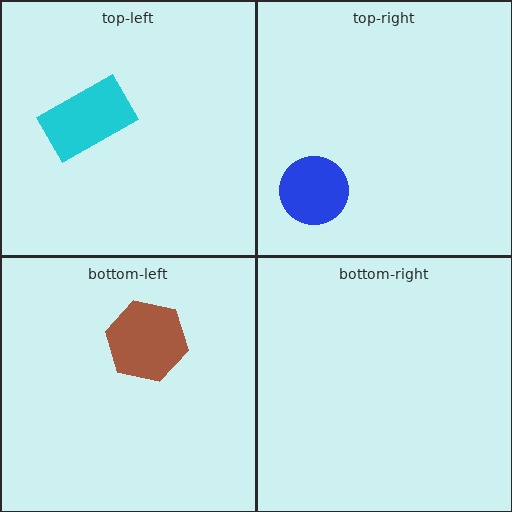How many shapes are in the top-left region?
1.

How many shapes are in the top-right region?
1.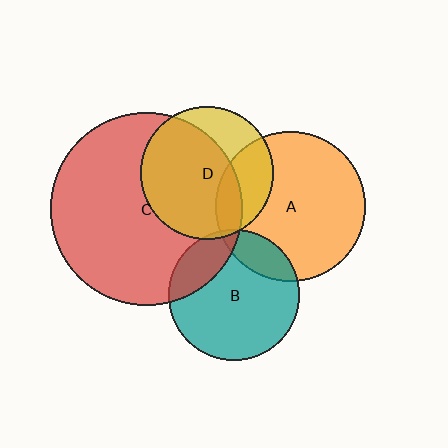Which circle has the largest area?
Circle C (red).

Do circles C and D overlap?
Yes.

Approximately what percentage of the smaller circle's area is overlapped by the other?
Approximately 65%.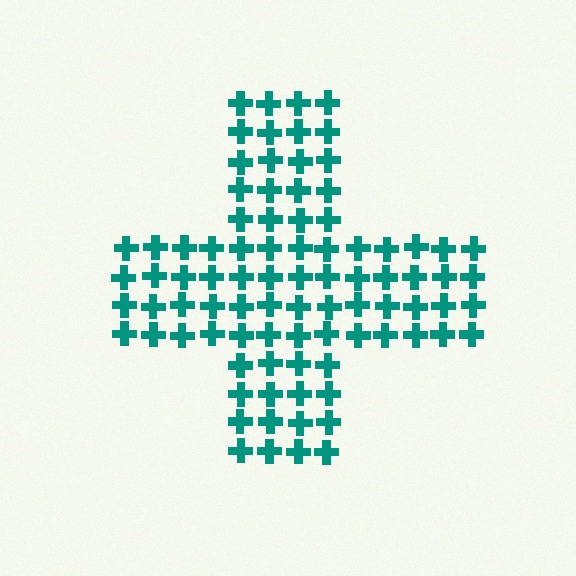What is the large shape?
The large shape is a cross.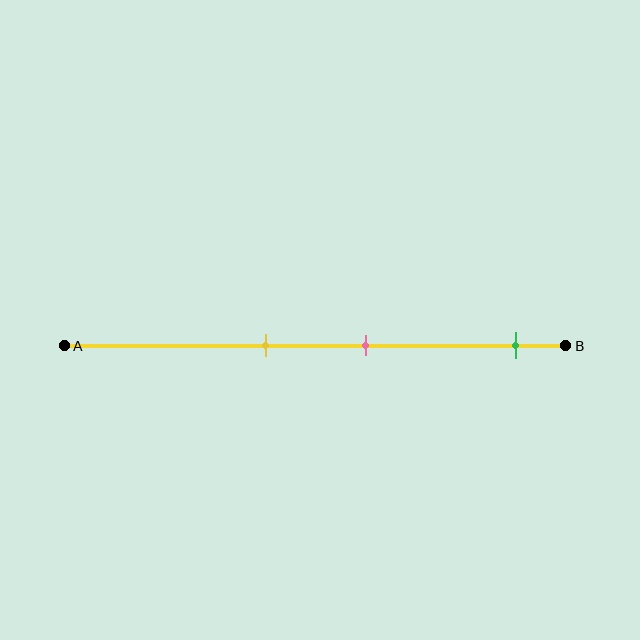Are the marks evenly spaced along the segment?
No, the marks are not evenly spaced.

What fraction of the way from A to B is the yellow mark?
The yellow mark is approximately 40% (0.4) of the way from A to B.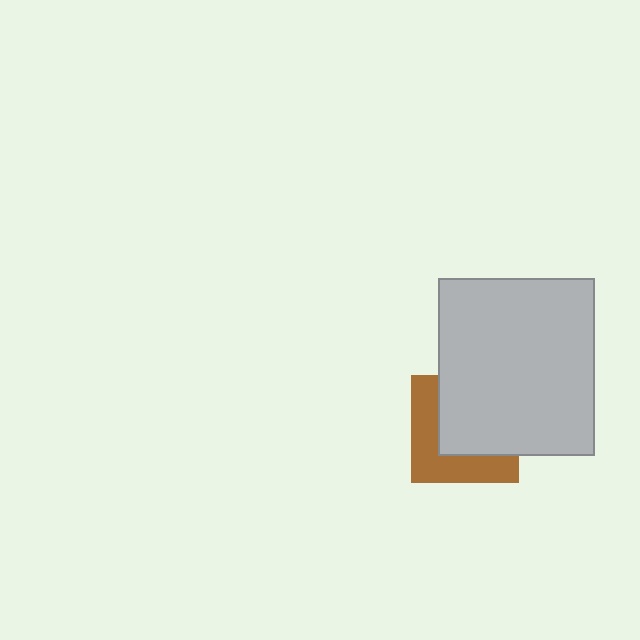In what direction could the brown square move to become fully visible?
The brown square could move toward the lower-left. That would shift it out from behind the light gray rectangle entirely.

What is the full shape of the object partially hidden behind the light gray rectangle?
The partially hidden object is a brown square.